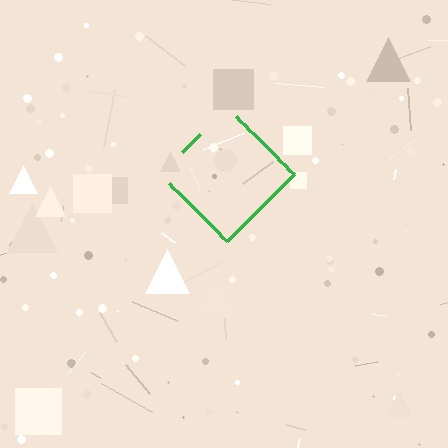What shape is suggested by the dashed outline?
The dashed outline suggests a diamond.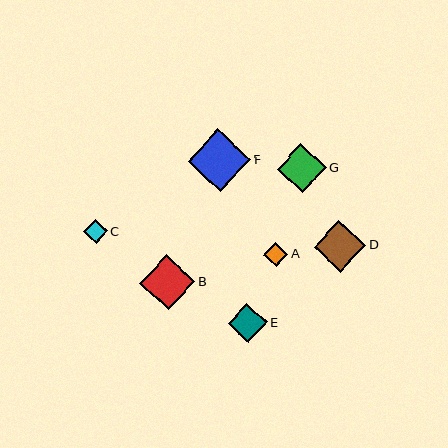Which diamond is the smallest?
Diamond C is the smallest with a size of approximately 24 pixels.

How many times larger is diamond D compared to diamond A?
Diamond D is approximately 2.1 times the size of diamond A.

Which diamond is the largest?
Diamond F is the largest with a size of approximately 63 pixels.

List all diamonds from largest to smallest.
From largest to smallest: F, B, D, G, E, A, C.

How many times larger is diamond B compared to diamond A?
Diamond B is approximately 2.3 times the size of diamond A.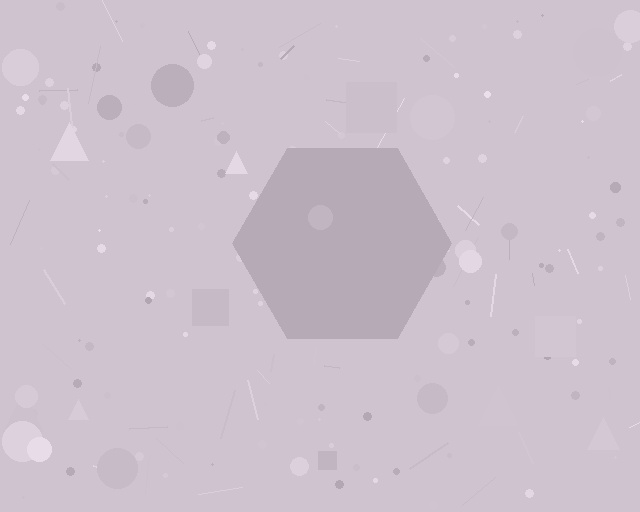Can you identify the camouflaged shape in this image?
The camouflaged shape is a hexagon.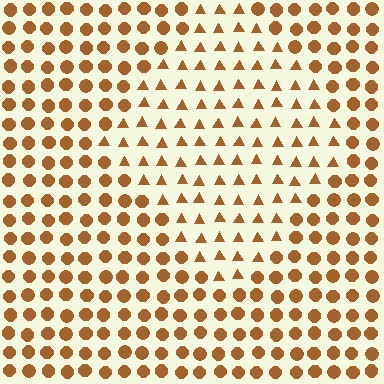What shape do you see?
I see a diamond.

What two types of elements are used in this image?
The image uses triangles inside the diamond region and circles outside it.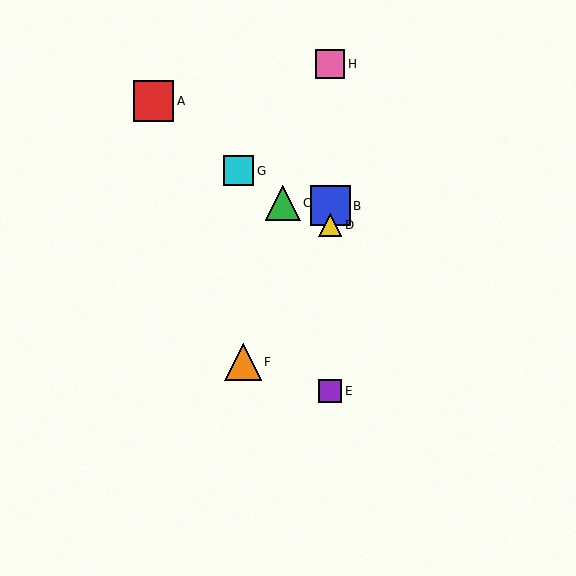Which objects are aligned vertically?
Objects B, D, E, H are aligned vertically.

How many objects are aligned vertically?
4 objects (B, D, E, H) are aligned vertically.